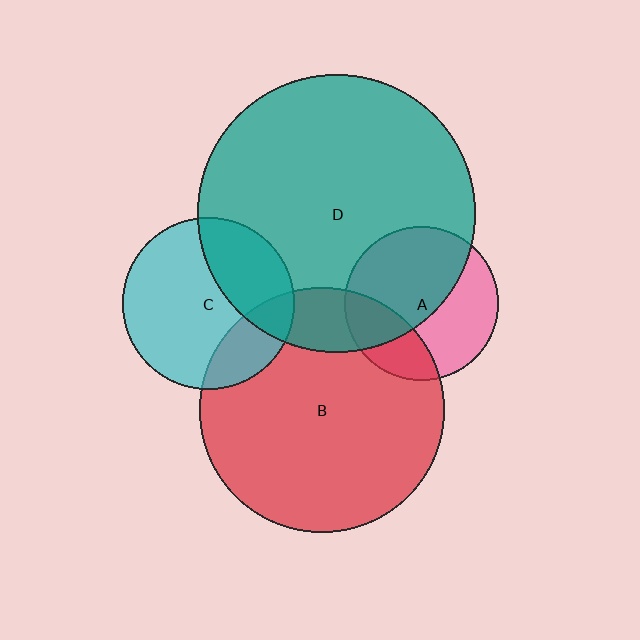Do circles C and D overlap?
Yes.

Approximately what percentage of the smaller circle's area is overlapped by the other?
Approximately 30%.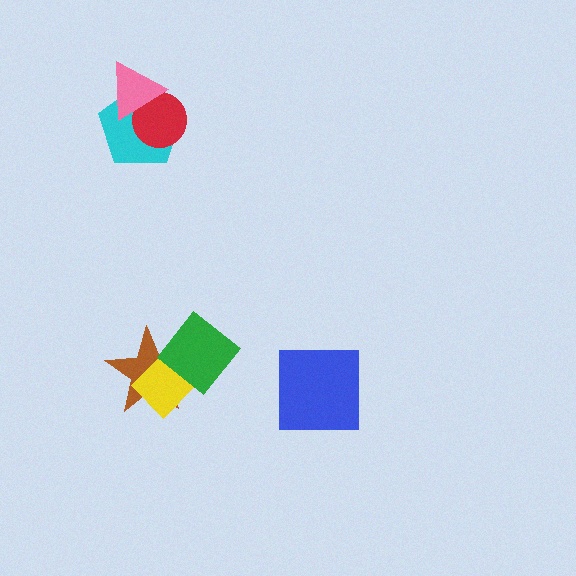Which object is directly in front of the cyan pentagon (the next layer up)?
The red circle is directly in front of the cyan pentagon.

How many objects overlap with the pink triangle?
2 objects overlap with the pink triangle.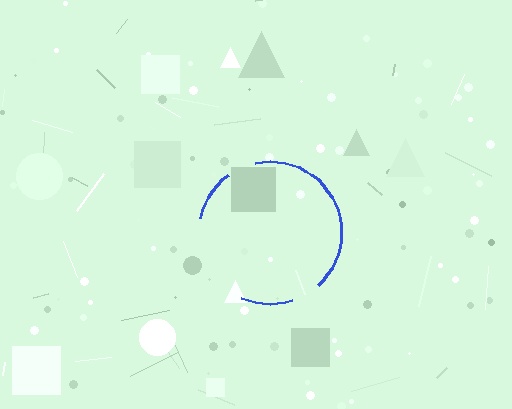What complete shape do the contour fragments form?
The contour fragments form a circle.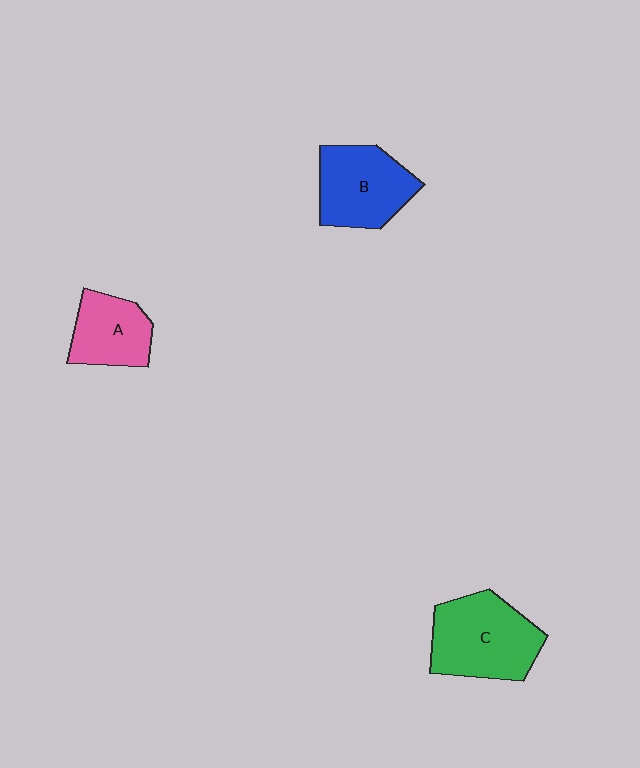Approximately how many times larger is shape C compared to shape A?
Approximately 1.5 times.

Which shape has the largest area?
Shape C (green).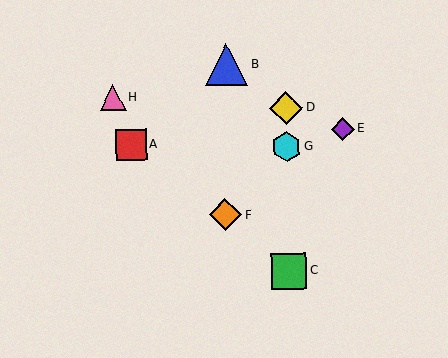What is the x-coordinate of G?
Object G is at x≈287.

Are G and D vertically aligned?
Yes, both are at x≈287.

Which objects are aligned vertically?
Objects C, D, G are aligned vertically.